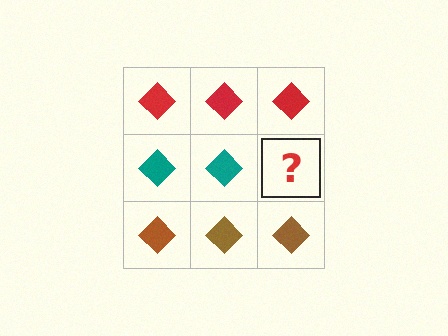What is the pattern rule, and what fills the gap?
The rule is that each row has a consistent color. The gap should be filled with a teal diamond.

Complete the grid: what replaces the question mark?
The question mark should be replaced with a teal diamond.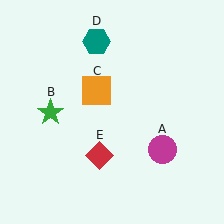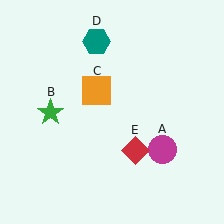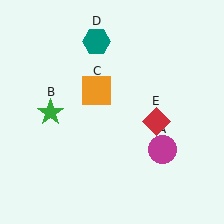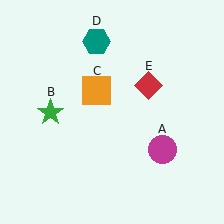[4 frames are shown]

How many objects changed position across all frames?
1 object changed position: red diamond (object E).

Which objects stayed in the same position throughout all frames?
Magenta circle (object A) and green star (object B) and orange square (object C) and teal hexagon (object D) remained stationary.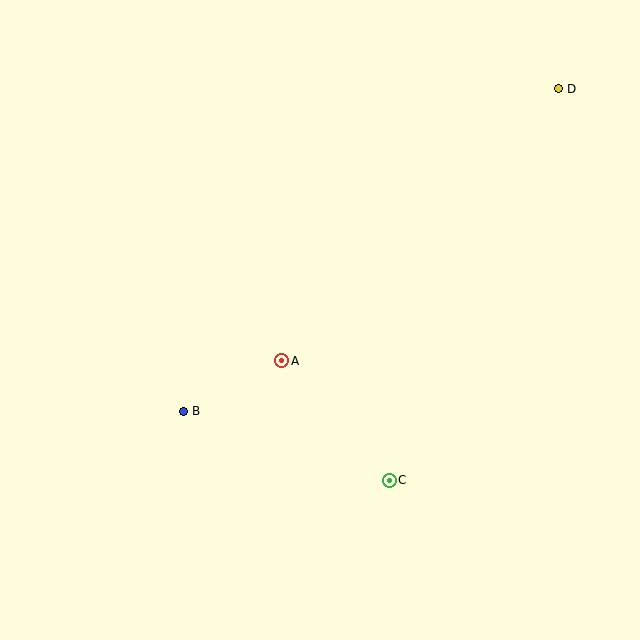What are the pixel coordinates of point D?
Point D is at (558, 89).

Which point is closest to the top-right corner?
Point D is closest to the top-right corner.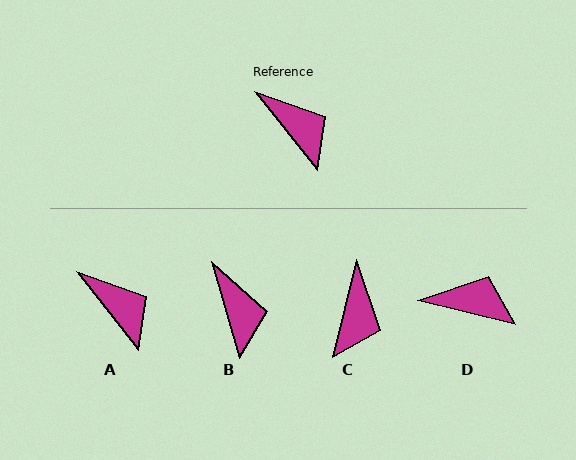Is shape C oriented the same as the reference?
No, it is off by about 52 degrees.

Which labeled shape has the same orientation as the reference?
A.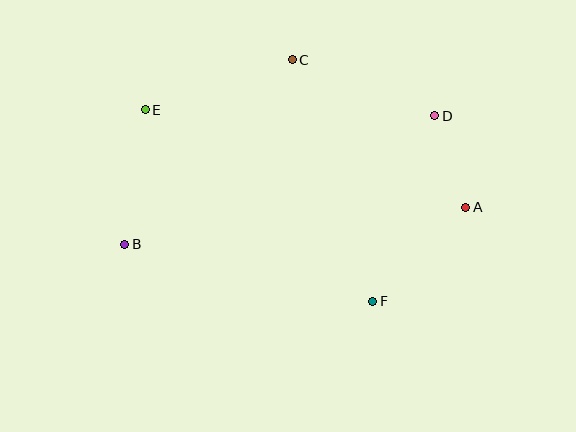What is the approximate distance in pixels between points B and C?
The distance between B and C is approximately 249 pixels.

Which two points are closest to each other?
Points A and D are closest to each other.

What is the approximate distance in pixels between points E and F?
The distance between E and F is approximately 297 pixels.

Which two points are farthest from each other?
Points A and B are farthest from each other.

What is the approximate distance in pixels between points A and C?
The distance between A and C is approximately 228 pixels.